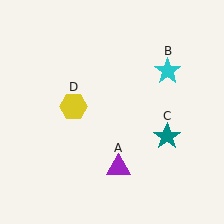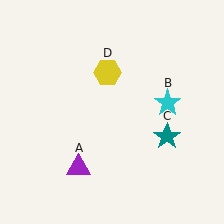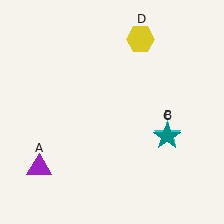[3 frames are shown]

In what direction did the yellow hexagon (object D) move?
The yellow hexagon (object D) moved up and to the right.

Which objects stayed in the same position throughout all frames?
Teal star (object C) remained stationary.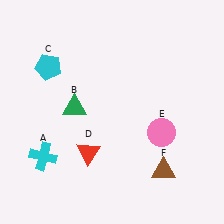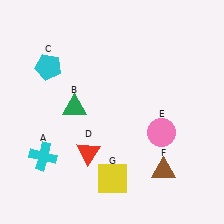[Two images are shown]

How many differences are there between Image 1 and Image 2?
There is 1 difference between the two images.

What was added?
A yellow square (G) was added in Image 2.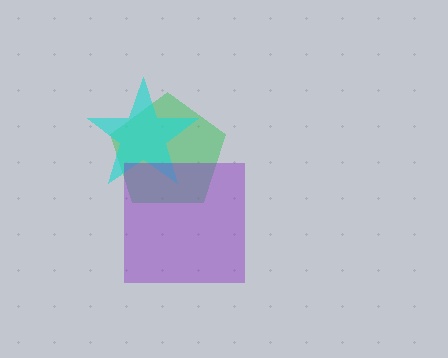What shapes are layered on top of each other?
The layered shapes are: a green pentagon, a cyan star, a purple square.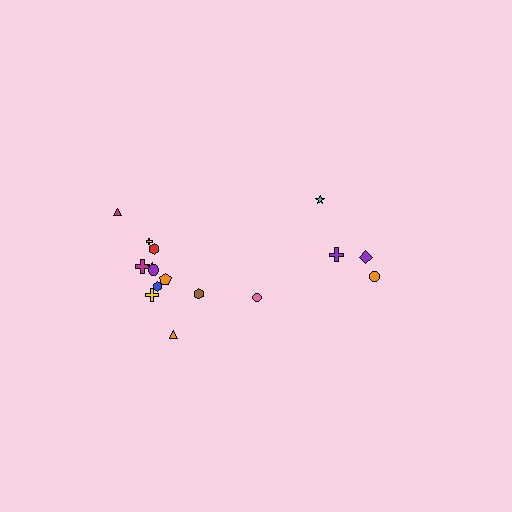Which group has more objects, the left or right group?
The left group.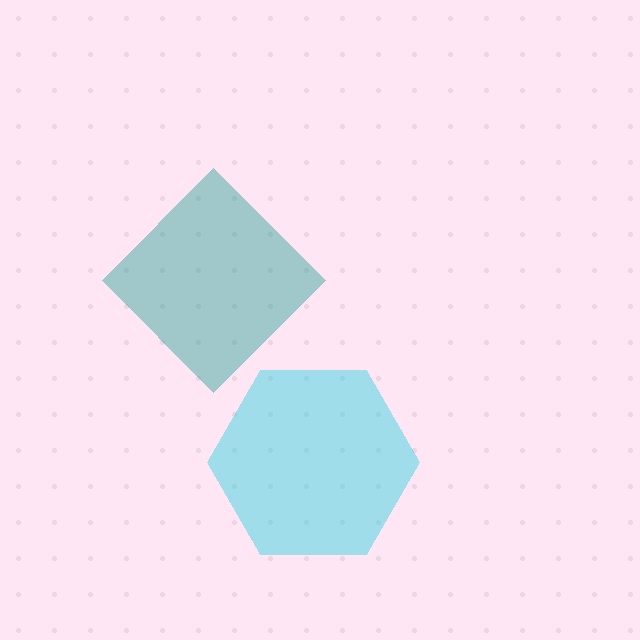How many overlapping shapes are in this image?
There are 2 overlapping shapes in the image.